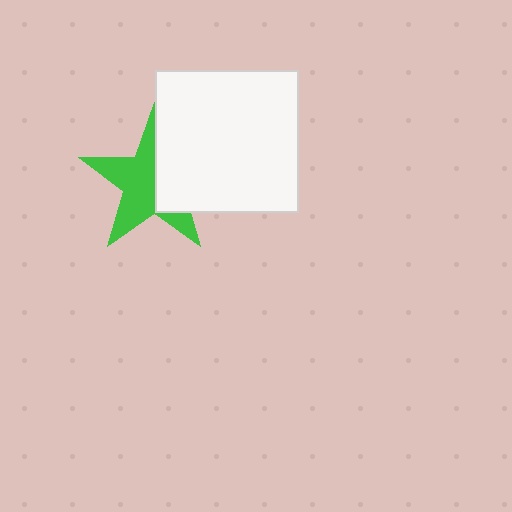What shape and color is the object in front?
The object in front is a white square.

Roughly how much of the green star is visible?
About half of it is visible (roughly 61%).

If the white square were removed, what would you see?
You would see the complete green star.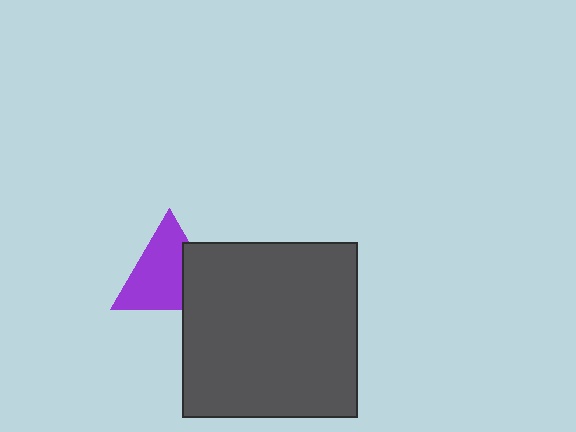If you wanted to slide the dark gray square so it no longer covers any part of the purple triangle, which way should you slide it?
Slide it right — that is the most direct way to separate the two shapes.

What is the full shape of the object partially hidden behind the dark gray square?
The partially hidden object is a purple triangle.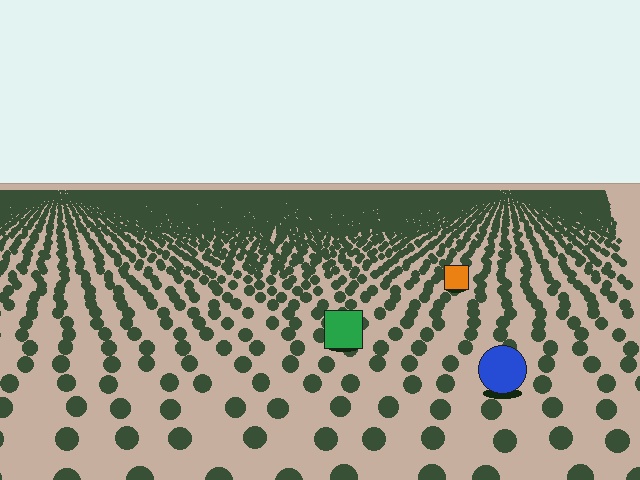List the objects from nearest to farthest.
From nearest to farthest: the blue circle, the green square, the orange square.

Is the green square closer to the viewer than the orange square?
Yes. The green square is closer — you can tell from the texture gradient: the ground texture is coarser near it.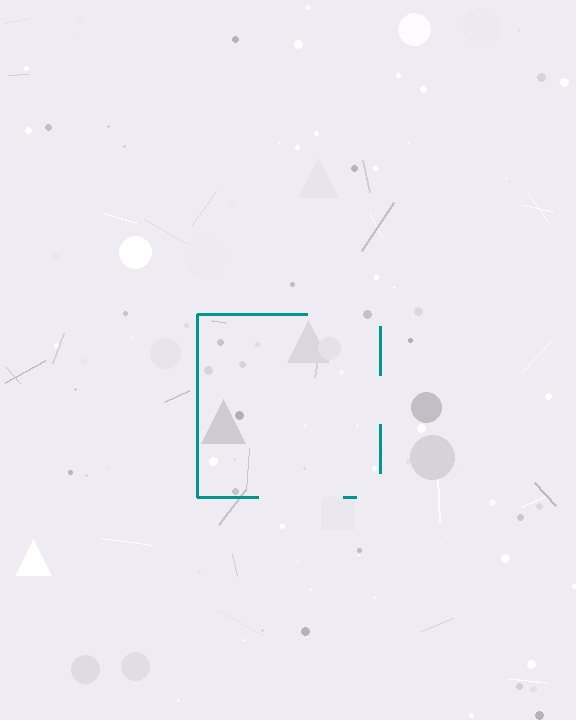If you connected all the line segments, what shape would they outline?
They would outline a square.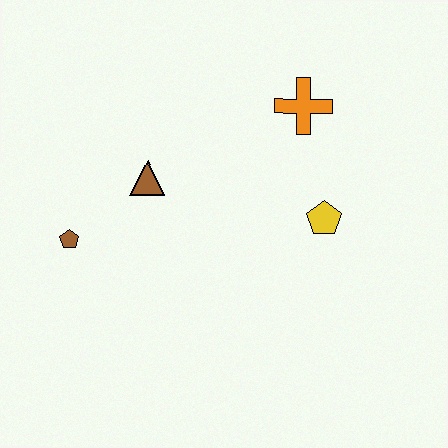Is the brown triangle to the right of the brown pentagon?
Yes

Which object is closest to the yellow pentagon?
The orange cross is closest to the yellow pentagon.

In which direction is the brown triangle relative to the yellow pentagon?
The brown triangle is to the left of the yellow pentagon.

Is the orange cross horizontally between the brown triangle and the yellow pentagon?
Yes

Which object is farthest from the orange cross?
The brown pentagon is farthest from the orange cross.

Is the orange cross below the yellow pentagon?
No